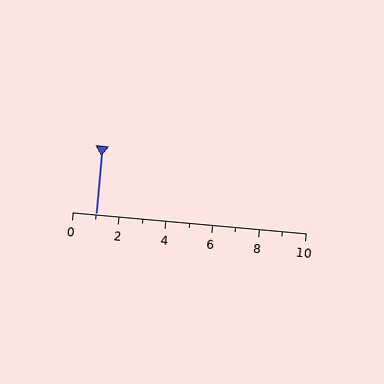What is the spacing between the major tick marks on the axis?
The major ticks are spaced 2 apart.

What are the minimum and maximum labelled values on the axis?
The axis runs from 0 to 10.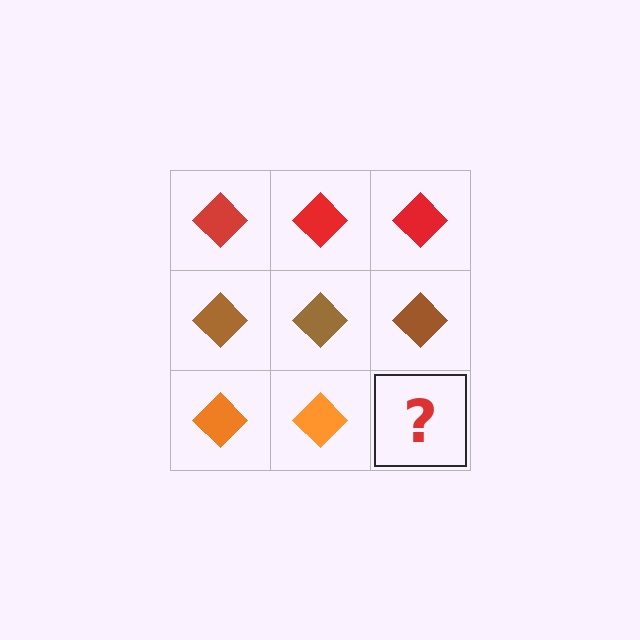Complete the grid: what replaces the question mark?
The question mark should be replaced with an orange diamond.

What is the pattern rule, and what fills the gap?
The rule is that each row has a consistent color. The gap should be filled with an orange diamond.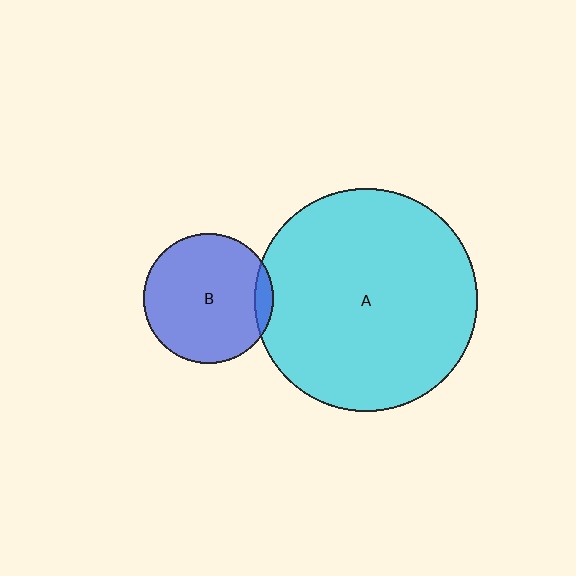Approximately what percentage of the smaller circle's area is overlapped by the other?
Approximately 5%.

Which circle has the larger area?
Circle A (cyan).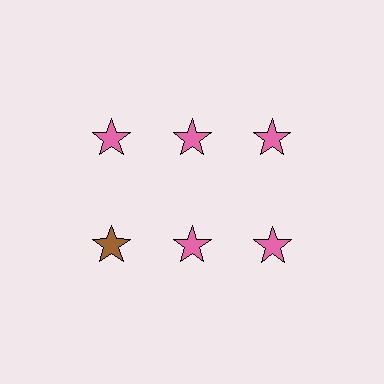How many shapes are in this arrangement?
There are 6 shapes arranged in a grid pattern.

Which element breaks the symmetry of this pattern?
The brown star in the second row, leftmost column breaks the symmetry. All other shapes are pink stars.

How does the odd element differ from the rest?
It has a different color: brown instead of pink.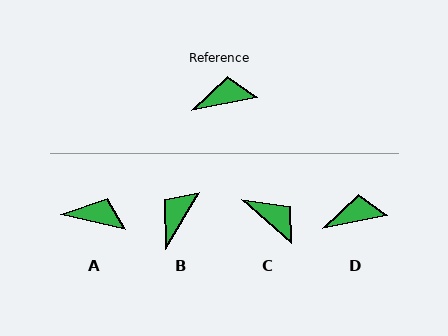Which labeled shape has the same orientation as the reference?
D.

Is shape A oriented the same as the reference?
No, it is off by about 25 degrees.